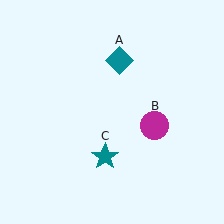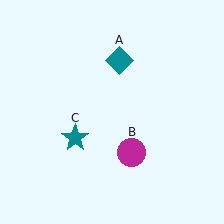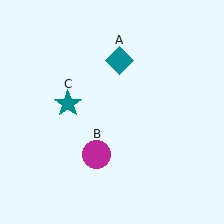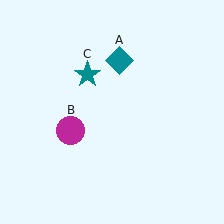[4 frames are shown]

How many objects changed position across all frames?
2 objects changed position: magenta circle (object B), teal star (object C).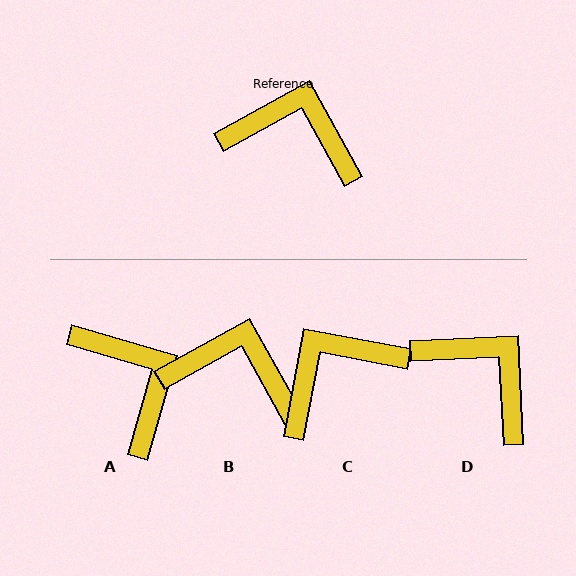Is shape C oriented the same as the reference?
No, it is off by about 50 degrees.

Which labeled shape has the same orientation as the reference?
B.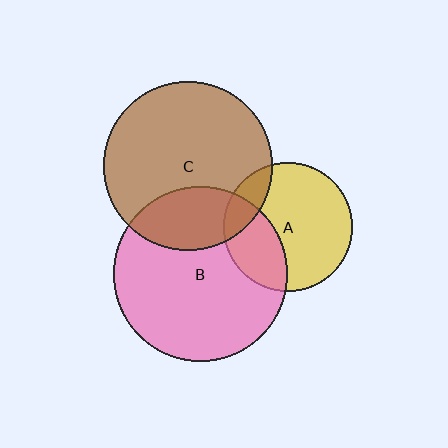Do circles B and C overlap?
Yes.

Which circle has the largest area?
Circle B (pink).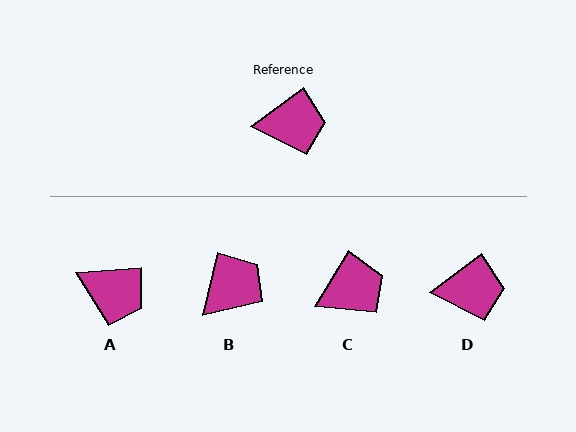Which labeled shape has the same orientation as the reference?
D.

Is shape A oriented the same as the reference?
No, it is off by about 32 degrees.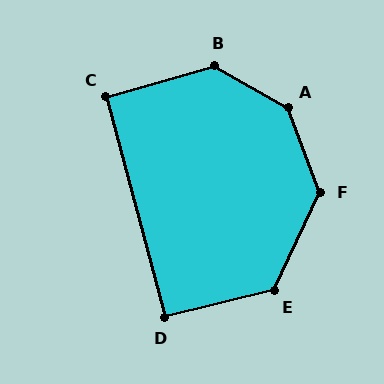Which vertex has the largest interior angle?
A, at approximately 140 degrees.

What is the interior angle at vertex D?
Approximately 91 degrees (approximately right).